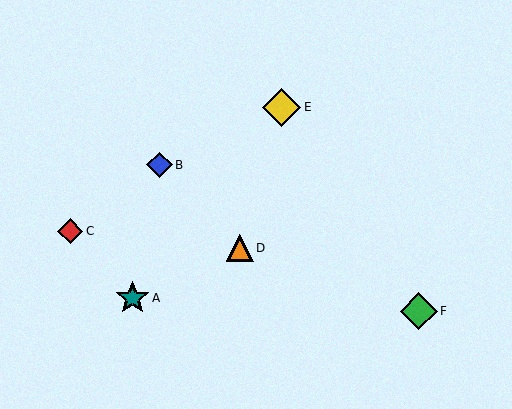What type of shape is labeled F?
Shape F is a green diamond.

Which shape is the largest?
The yellow diamond (labeled E) is the largest.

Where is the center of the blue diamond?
The center of the blue diamond is at (159, 165).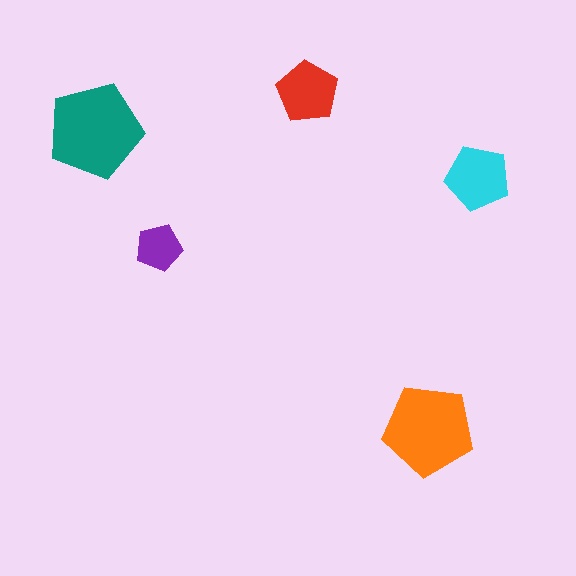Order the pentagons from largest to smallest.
the teal one, the orange one, the cyan one, the red one, the purple one.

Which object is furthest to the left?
The teal pentagon is leftmost.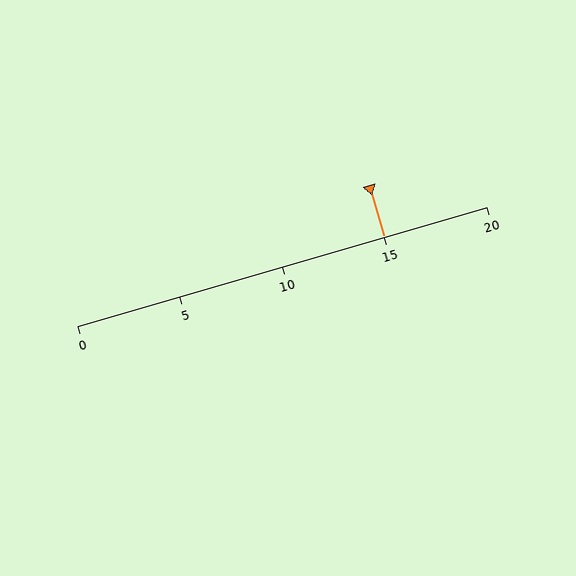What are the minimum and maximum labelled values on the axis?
The axis runs from 0 to 20.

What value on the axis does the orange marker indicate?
The marker indicates approximately 15.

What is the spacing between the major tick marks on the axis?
The major ticks are spaced 5 apart.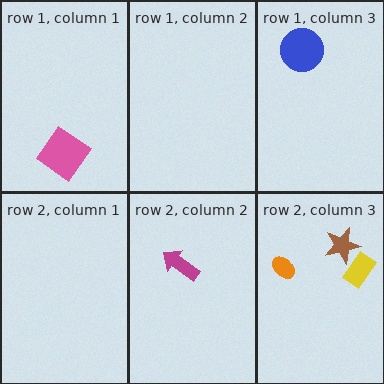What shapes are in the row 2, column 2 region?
The magenta arrow.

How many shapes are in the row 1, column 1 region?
1.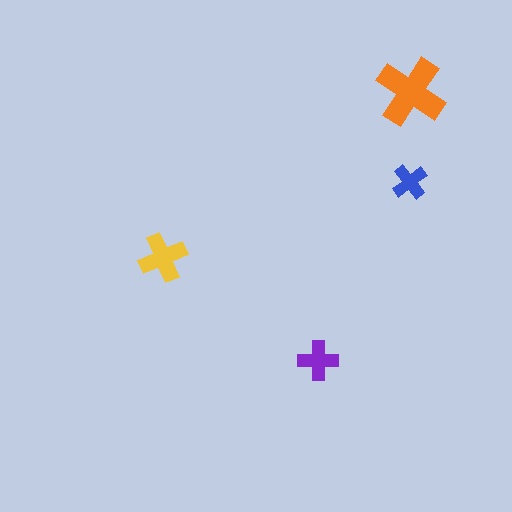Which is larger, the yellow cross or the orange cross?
The orange one.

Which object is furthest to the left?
The yellow cross is leftmost.